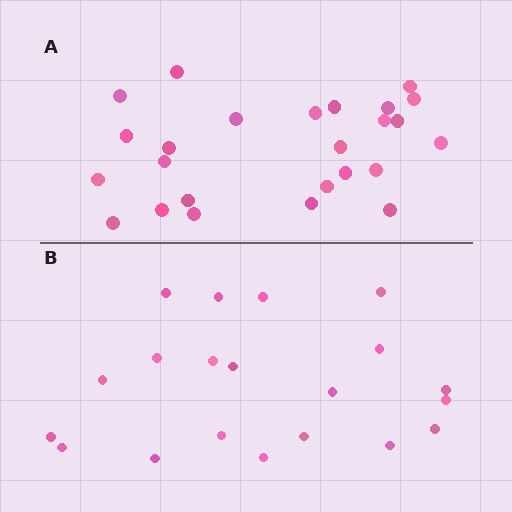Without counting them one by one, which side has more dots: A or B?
Region A (the top region) has more dots.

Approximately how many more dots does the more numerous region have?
Region A has about 5 more dots than region B.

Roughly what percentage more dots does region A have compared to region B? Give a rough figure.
About 25% more.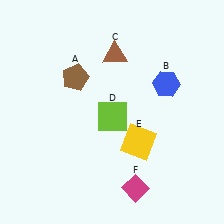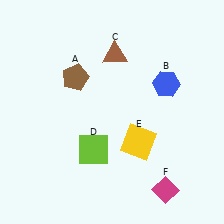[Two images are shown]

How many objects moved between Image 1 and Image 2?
2 objects moved between the two images.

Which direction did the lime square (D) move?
The lime square (D) moved down.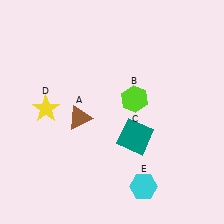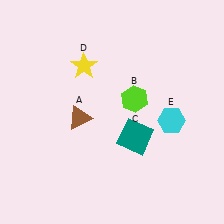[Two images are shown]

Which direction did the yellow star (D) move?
The yellow star (D) moved up.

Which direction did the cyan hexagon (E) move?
The cyan hexagon (E) moved up.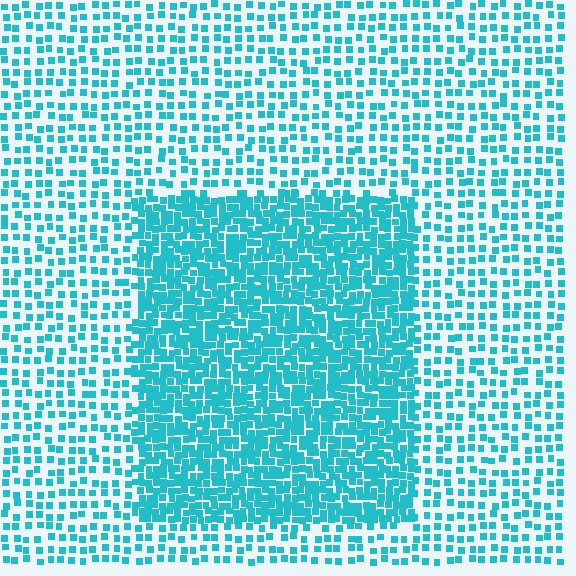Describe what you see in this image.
The image contains small cyan elements arranged at two different densities. A rectangle-shaped region is visible where the elements are more densely packed than the surrounding area.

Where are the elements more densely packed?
The elements are more densely packed inside the rectangle boundary.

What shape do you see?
I see a rectangle.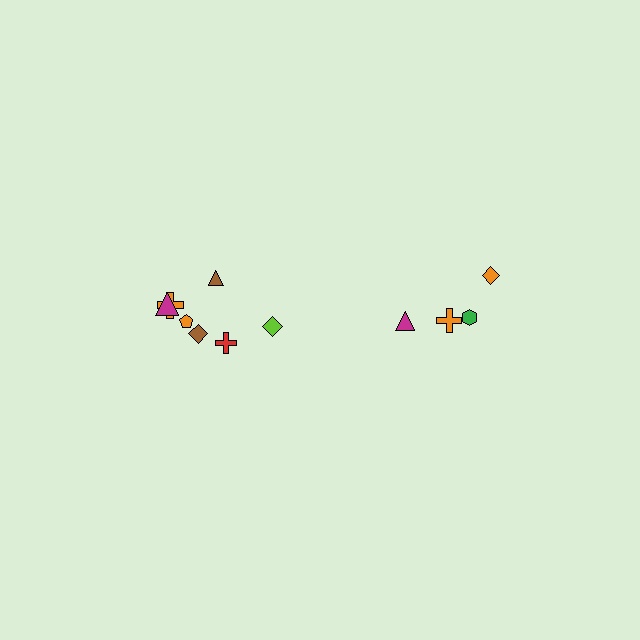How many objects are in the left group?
There are 7 objects.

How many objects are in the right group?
There are 4 objects.